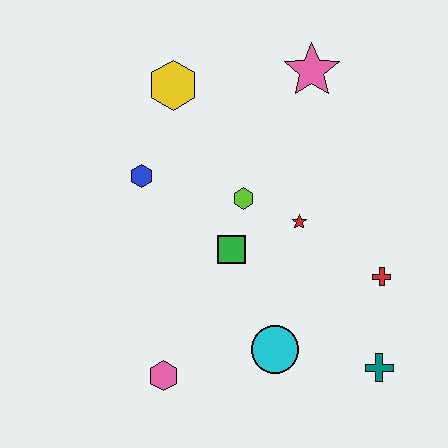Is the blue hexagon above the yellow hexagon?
No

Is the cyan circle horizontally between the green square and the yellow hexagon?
No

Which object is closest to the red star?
The lime hexagon is closest to the red star.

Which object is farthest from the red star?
The pink hexagon is farthest from the red star.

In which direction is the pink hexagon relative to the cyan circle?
The pink hexagon is to the left of the cyan circle.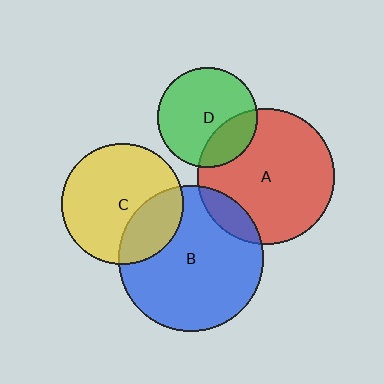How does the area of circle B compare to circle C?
Approximately 1.4 times.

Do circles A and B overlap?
Yes.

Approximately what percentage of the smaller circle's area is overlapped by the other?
Approximately 10%.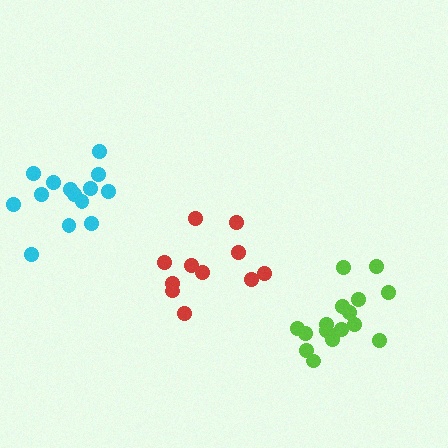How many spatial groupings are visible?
There are 3 spatial groupings.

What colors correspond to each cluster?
The clusters are colored: red, cyan, lime.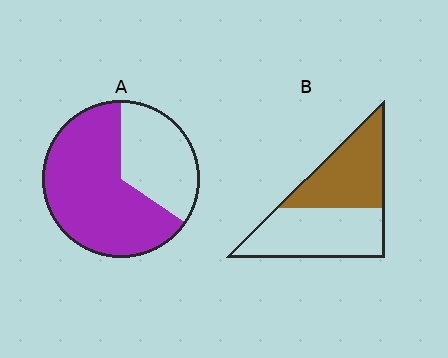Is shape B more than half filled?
Roughly half.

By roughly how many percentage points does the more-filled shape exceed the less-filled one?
By roughly 20 percentage points (A over B).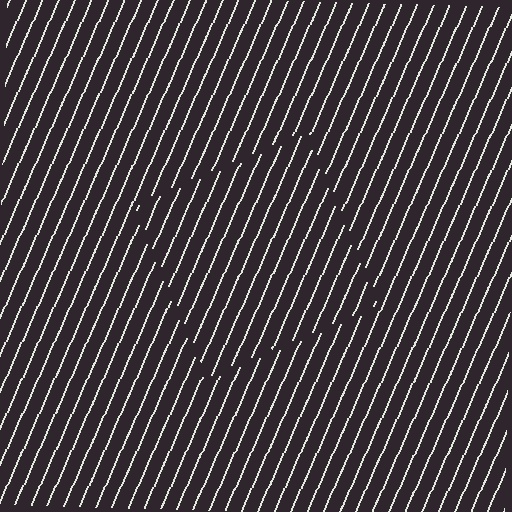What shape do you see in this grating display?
An illusory square. The interior of the shape contains the same grating, shifted by half a period — the contour is defined by the phase discontinuity where line-ends from the inner and outer gratings abut.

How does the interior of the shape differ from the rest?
The interior of the shape contains the same grating, shifted by half a period — the contour is defined by the phase discontinuity where line-ends from the inner and outer gratings abut.